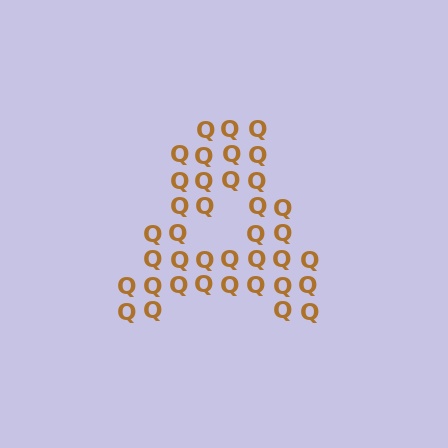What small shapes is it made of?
It is made of small letter Q's.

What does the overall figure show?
The overall figure shows the letter A.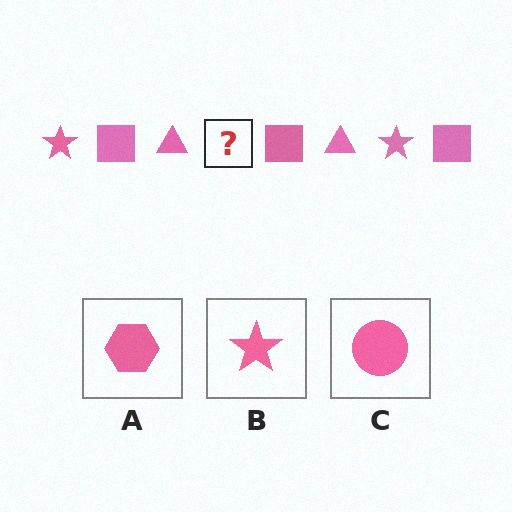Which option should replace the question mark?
Option B.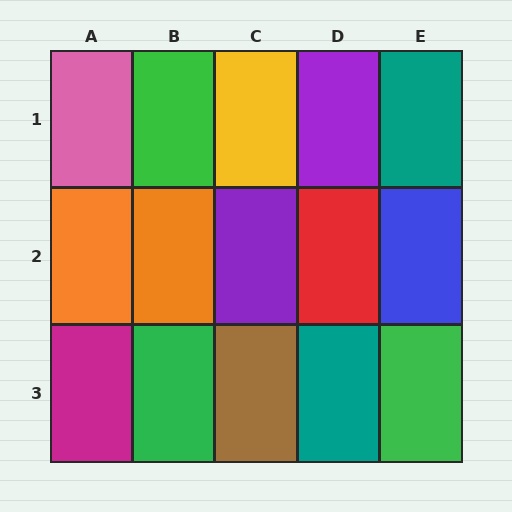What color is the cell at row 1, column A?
Pink.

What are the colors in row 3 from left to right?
Magenta, green, brown, teal, green.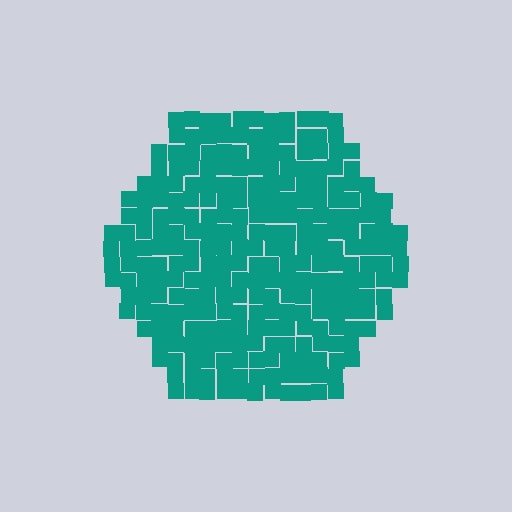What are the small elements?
The small elements are squares.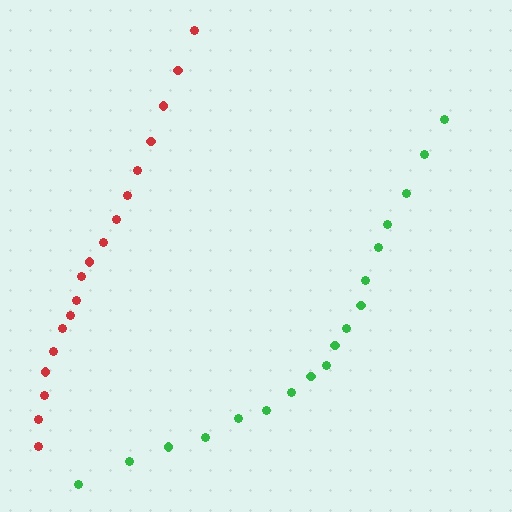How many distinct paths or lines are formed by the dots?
There are 2 distinct paths.